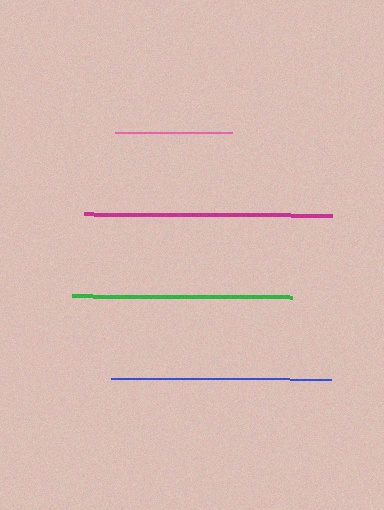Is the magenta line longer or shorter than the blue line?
The magenta line is longer than the blue line.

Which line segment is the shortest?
The pink line is the shortest at approximately 117 pixels.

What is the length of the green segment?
The green segment is approximately 220 pixels long.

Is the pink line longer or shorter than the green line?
The green line is longer than the pink line.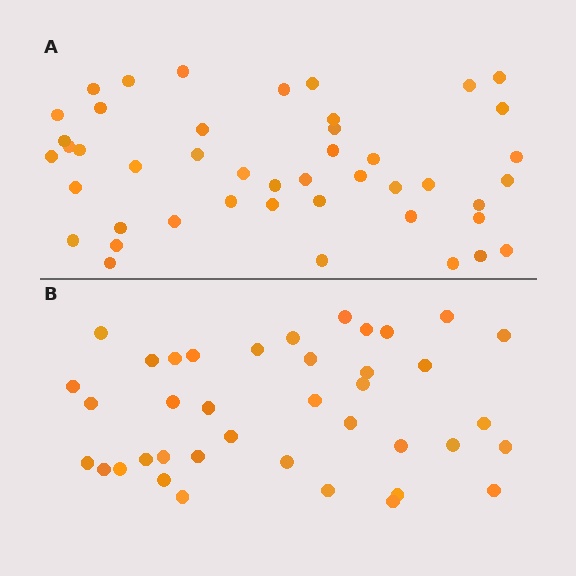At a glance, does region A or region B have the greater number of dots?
Region A (the top region) has more dots.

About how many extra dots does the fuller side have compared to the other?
Region A has about 6 more dots than region B.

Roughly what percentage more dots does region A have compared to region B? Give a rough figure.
About 15% more.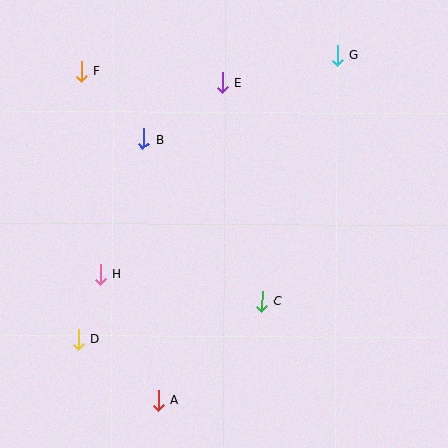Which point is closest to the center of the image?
Point C at (262, 301) is closest to the center.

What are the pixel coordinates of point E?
Point E is at (222, 83).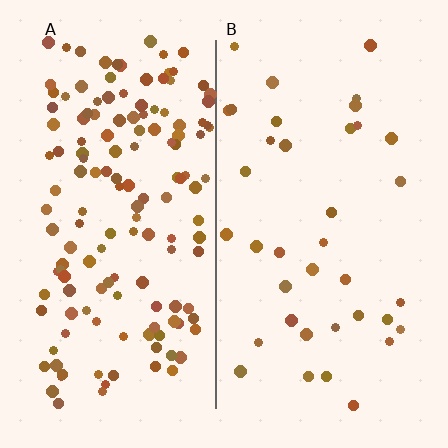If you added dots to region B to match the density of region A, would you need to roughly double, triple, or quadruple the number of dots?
Approximately quadruple.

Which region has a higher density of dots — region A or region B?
A (the left).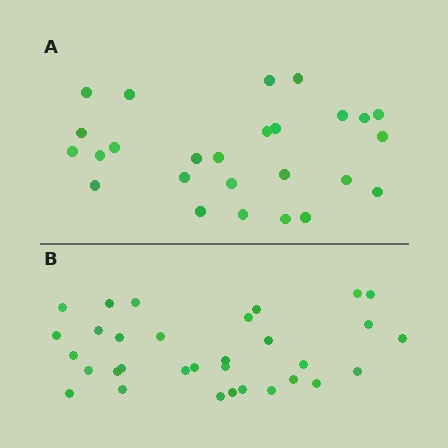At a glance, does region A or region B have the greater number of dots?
Region B (the bottom region) has more dots.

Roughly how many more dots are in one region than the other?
Region B has about 6 more dots than region A.